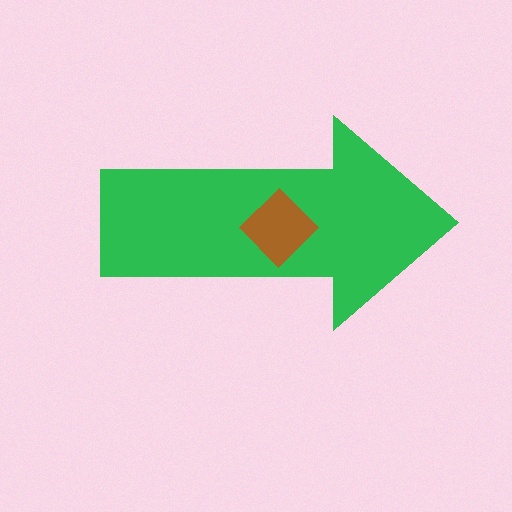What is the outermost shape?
The green arrow.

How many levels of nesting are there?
2.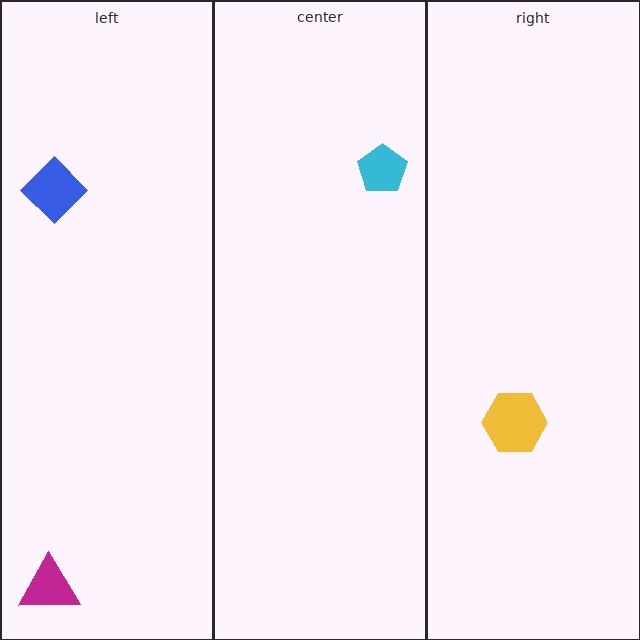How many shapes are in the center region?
1.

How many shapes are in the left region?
2.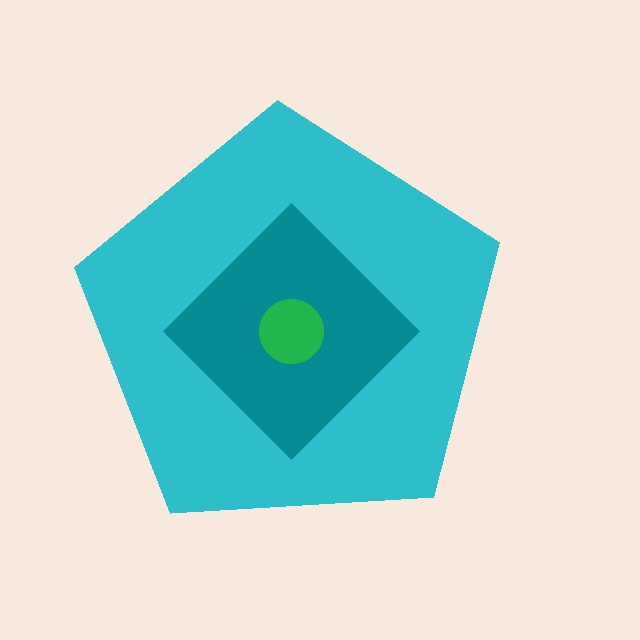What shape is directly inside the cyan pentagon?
The teal diamond.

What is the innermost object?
The green circle.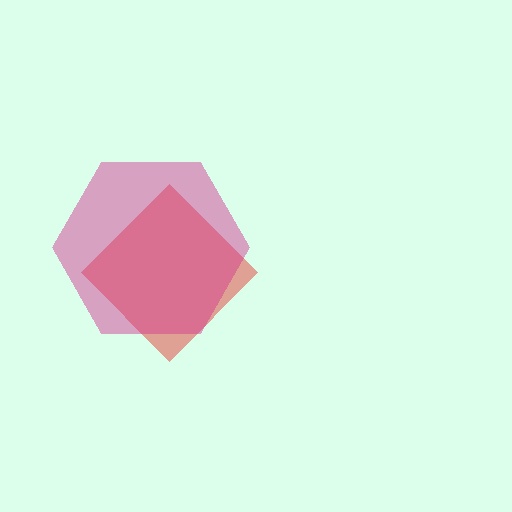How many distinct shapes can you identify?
There are 2 distinct shapes: a red diamond, a magenta hexagon.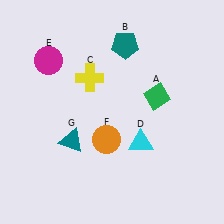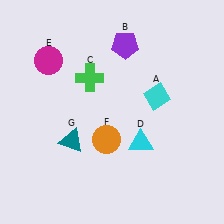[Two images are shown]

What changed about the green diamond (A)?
In Image 1, A is green. In Image 2, it changed to cyan.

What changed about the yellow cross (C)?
In Image 1, C is yellow. In Image 2, it changed to green.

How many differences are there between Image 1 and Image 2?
There are 3 differences between the two images.